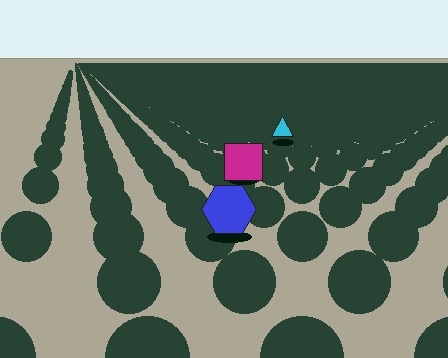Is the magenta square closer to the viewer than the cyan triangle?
Yes. The magenta square is closer — you can tell from the texture gradient: the ground texture is coarser near it.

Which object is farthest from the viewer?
The cyan triangle is farthest from the viewer. It appears smaller and the ground texture around it is denser.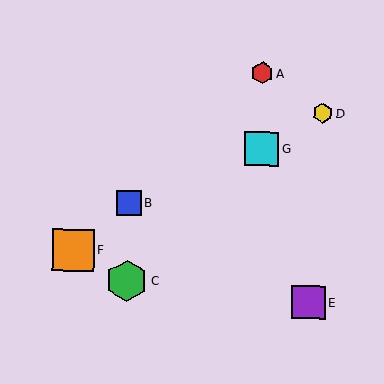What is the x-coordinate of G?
Object G is at x≈261.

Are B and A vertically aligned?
No, B is at x≈128 and A is at x≈262.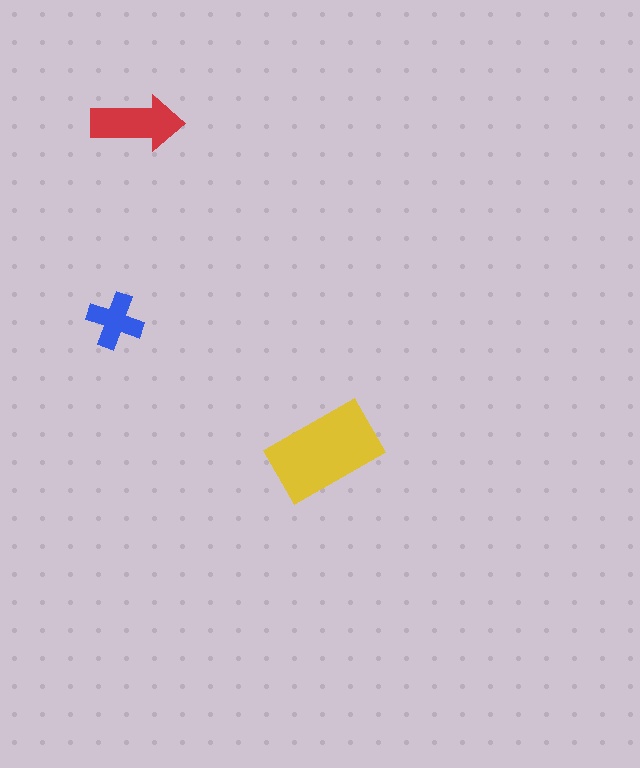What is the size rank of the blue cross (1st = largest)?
3rd.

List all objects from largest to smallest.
The yellow rectangle, the red arrow, the blue cross.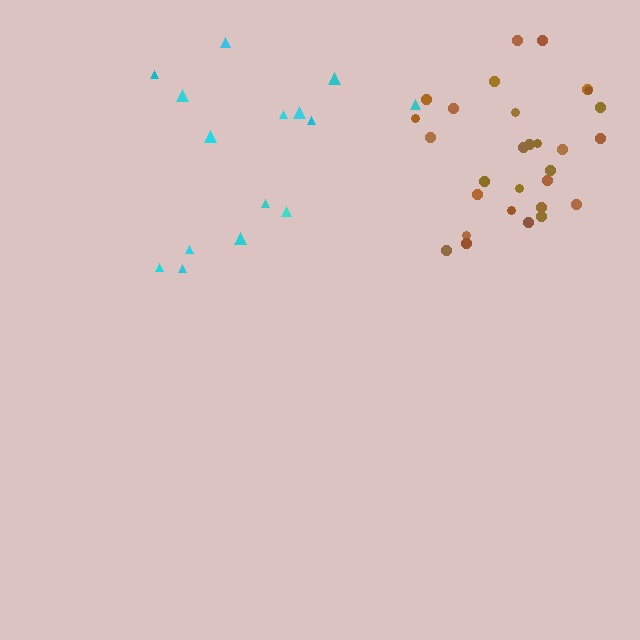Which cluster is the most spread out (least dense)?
Cyan.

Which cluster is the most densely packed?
Brown.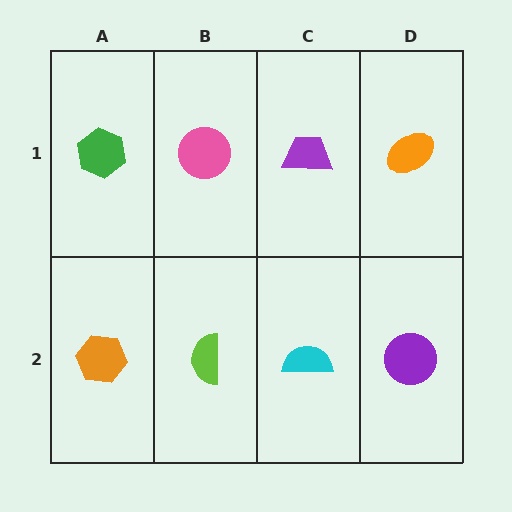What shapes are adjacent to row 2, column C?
A purple trapezoid (row 1, column C), a lime semicircle (row 2, column B), a purple circle (row 2, column D).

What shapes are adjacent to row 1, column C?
A cyan semicircle (row 2, column C), a pink circle (row 1, column B), an orange ellipse (row 1, column D).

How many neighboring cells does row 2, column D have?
2.